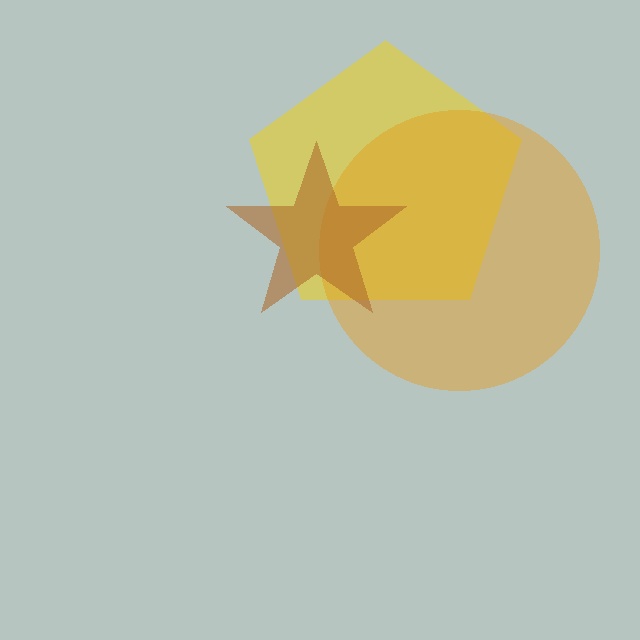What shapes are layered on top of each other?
The layered shapes are: a yellow pentagon, an orange circle, a brown star.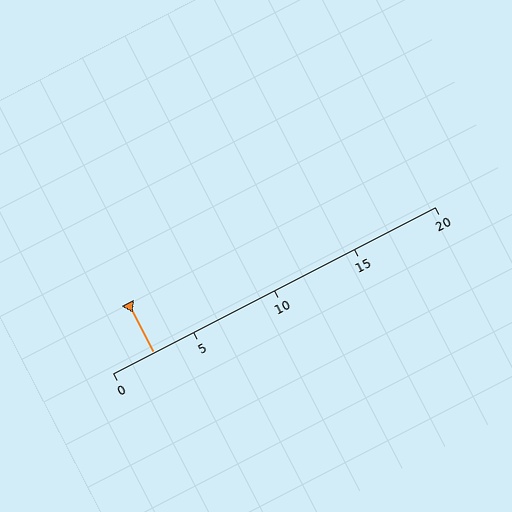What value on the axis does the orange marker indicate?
The marker indicates approximately 2.5.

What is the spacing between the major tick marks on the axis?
The major ticks are spaced 5 apart.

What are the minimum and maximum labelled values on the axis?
The axis runs from 0 to 20.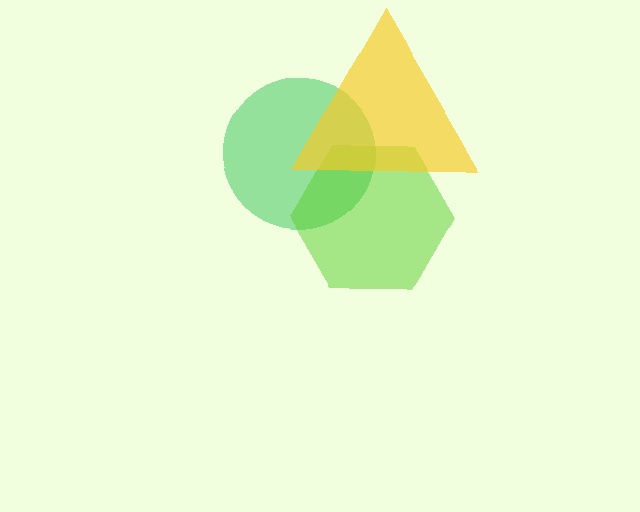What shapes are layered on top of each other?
The layered shapes are: a green circle, a lime hexagon, a yellow triangle.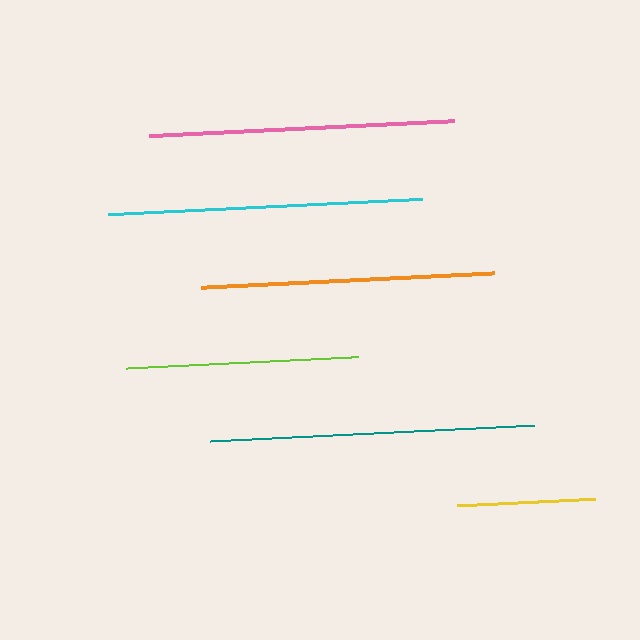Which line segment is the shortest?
The yellow line is the shortest at approximately 139 pixels.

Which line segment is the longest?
The teal line is the longest at approximately 324 pixels.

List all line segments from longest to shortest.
From longest to shortest: teal, cyan, pink, orange, lime, yellow.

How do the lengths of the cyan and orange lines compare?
The cyan and orange lines are approximately the same length.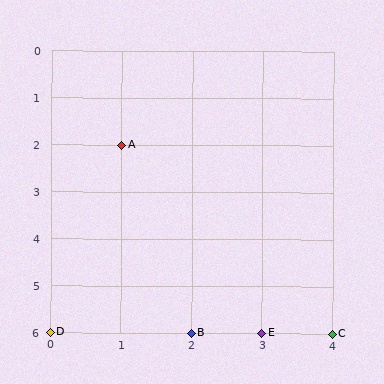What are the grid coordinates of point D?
Point D is at grid coordinates (0, 6).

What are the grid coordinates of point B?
Point B is at grid coordinates (2, 6).